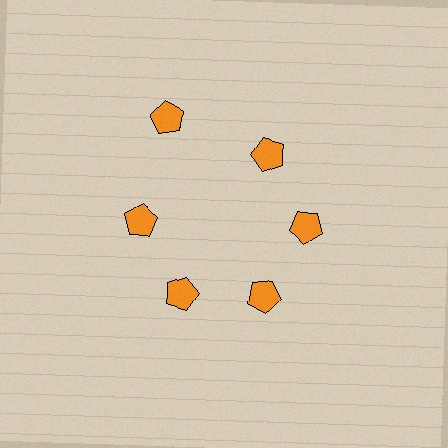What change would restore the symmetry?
The symmetry would be restored by moving it inward, back onto the ring so that all 6 pentagons sit at equal angles and equal distance from the center.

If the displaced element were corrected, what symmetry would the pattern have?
It would have 6-fold rotational symmetry — the pattern would map onto itself every 60 degrees.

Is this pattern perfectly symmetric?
No. The 6 orange pentagons are arranged in a ring, but one element near the 11 o'clock position is pushed outward from the center, breaking the 6-fold rotational symmetry.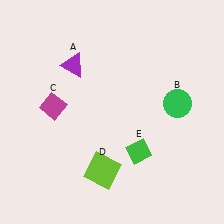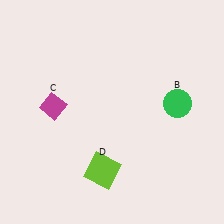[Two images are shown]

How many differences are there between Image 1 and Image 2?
There are 2 differences between the two images.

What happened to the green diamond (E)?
The green diamond (E) was removed in Image 2. It was in the bottom-right area of Image 1.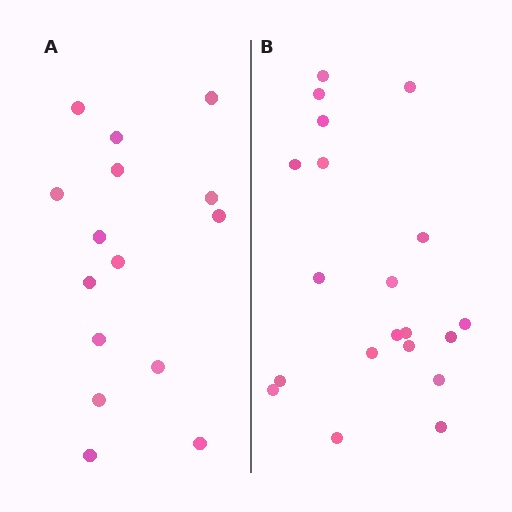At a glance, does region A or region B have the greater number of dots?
Region B (the right region) has more dots.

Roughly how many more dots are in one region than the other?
Region B has about 5 more dots than region A.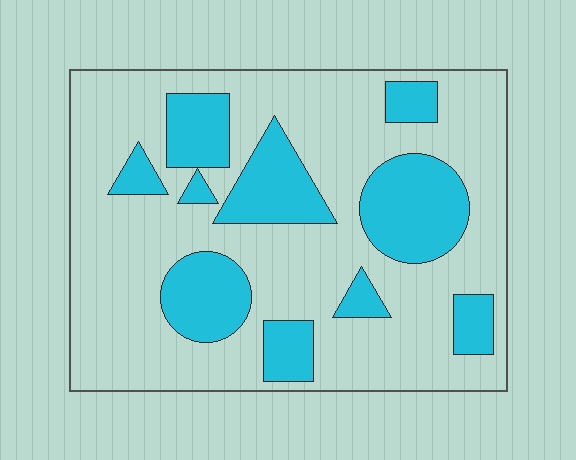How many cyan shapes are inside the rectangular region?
10.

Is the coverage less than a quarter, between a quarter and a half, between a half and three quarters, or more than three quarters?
Between a quarter and a half.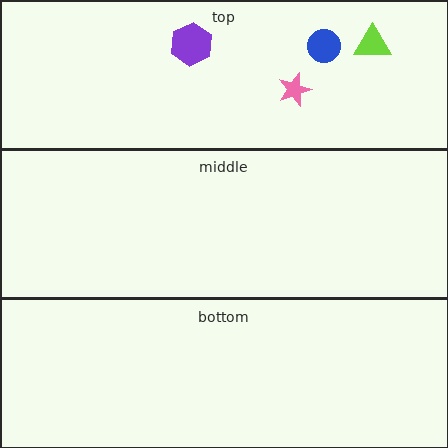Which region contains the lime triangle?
The top region.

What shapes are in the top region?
The pink star, the purple hexagon, the lime triangle, the blue circle.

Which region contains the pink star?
The top region.